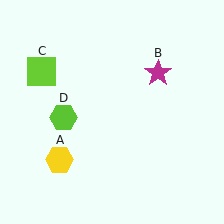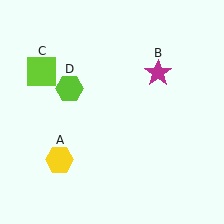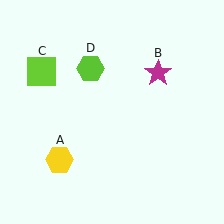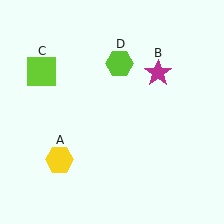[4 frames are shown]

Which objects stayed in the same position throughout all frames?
Yellow hexagon (object A) and magenta star (object B) and lime square (object C) remained stationary.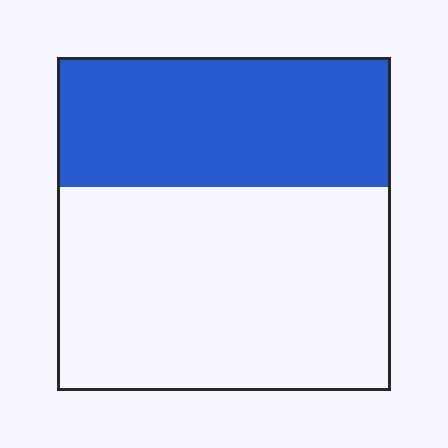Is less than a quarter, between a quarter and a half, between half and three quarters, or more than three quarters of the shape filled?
Between a quarter and a half.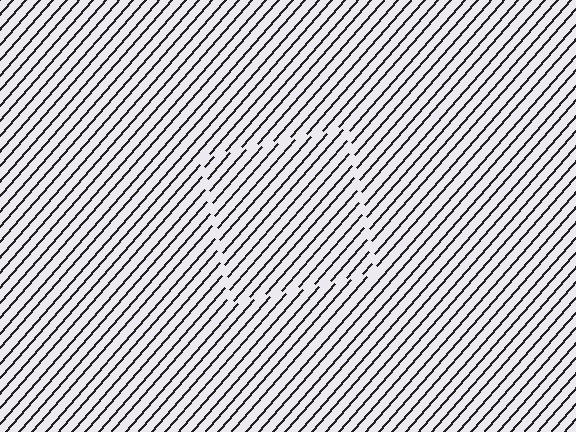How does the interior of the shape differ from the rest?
The interior of the shape contains the same grating, shifted by half a period — the contour is defined by the phase discontinuity where line-ends from the inner and outer gratings abut.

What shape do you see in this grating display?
An illusory square. The interior of the shape contains the same grating, shifted by half a period — the contour is defined by the phase discontinuity where line-ends from the inner and outer gratings abut.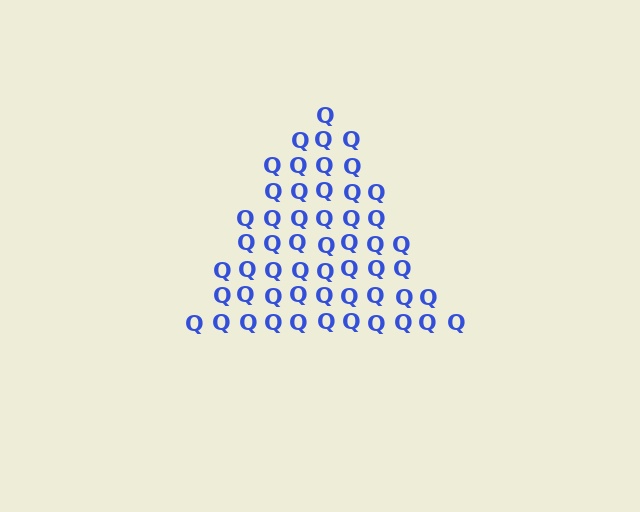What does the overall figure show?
The overall figure shows a triangle.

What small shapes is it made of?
It is made of small letter Q's.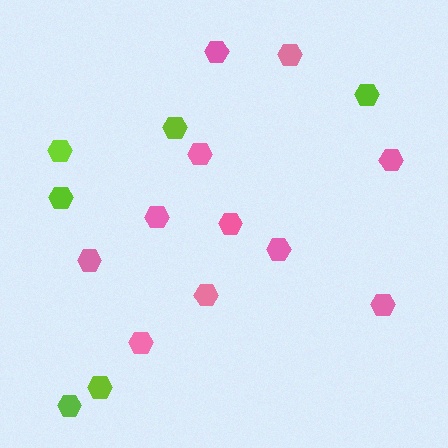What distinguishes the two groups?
There are 2 groups: one group of lime hexagons (6) and one group of pink hexagons (11).